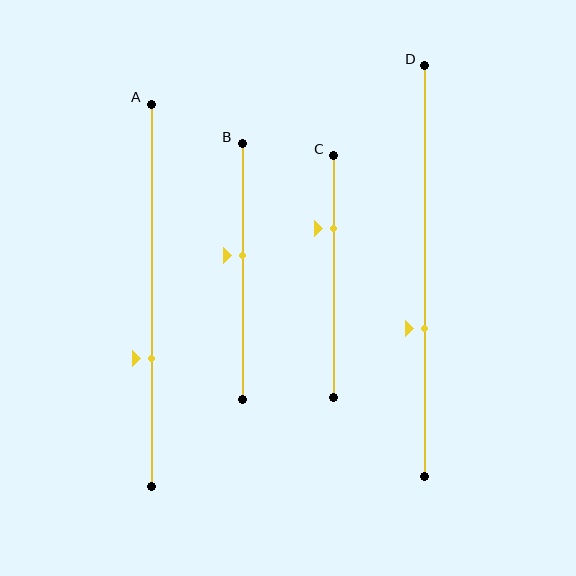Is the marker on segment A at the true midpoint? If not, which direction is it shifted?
No, the marker on segment A is shifted downward by about 17% of the segment length.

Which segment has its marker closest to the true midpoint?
Segment B has its marker closest to the true midpoint.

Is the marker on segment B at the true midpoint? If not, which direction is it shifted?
No, the marker on segment B is shifted upward by about 7% of the segment length.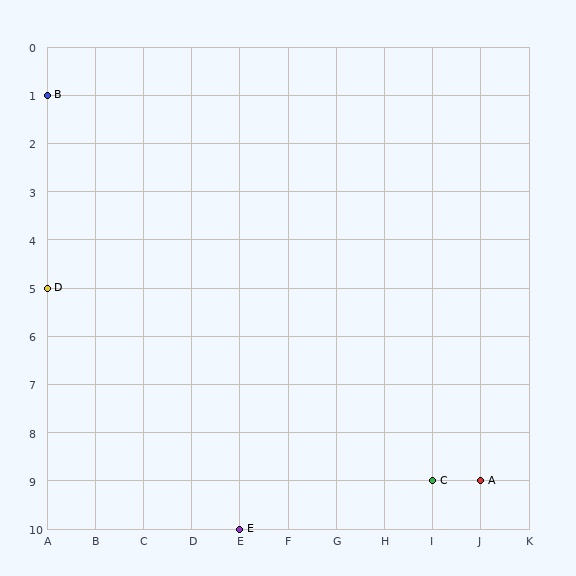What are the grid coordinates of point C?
Point C is at grid coordinates (I, 9).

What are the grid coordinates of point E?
Point E is at grid coordinates (E, 10).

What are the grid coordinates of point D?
Point D is at grid coordinates (A, 5).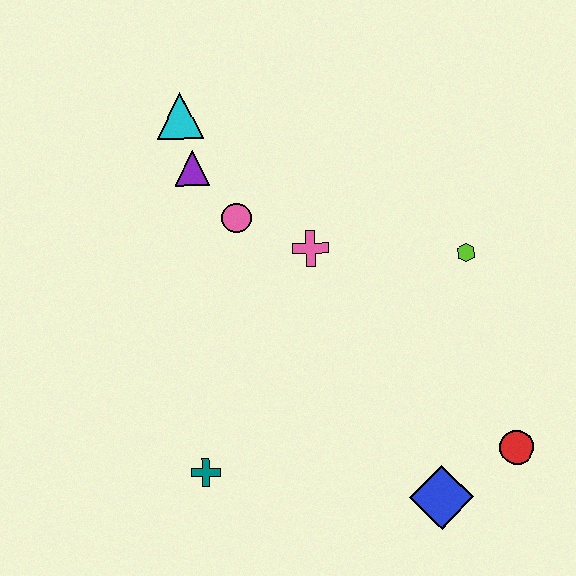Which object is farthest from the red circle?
The cyan triangle is farthest from the red circle.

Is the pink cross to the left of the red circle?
Yes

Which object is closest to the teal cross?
The blue diamond is closest to the teal cross.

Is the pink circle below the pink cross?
No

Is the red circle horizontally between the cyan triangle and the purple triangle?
No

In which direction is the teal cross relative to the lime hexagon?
The teal cross is to the left of the lime hexagon.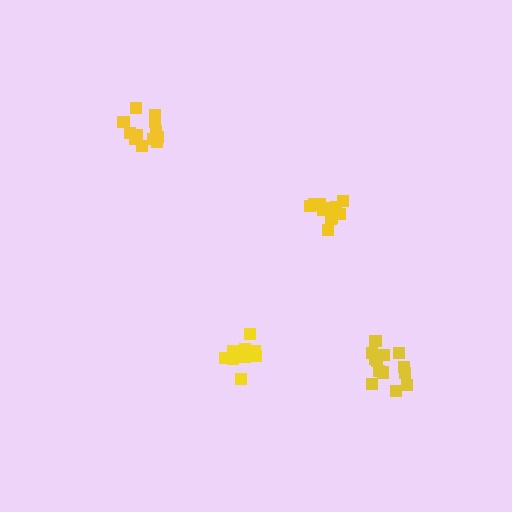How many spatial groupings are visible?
There are 4 spatial groupings.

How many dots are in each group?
Group 1: 12 dots, Group 2: 14 dots, Group 3: 14 dots, Group 4: 10 dots (50 total).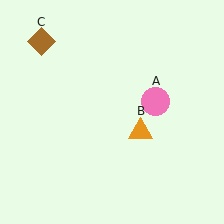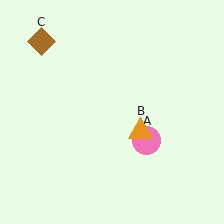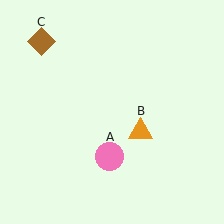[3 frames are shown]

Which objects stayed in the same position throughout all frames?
Orange triangle (object B) and brown diamond (object C) remained stationary.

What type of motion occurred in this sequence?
The pink circle (object A) rotated clockwise around the center of the scene.